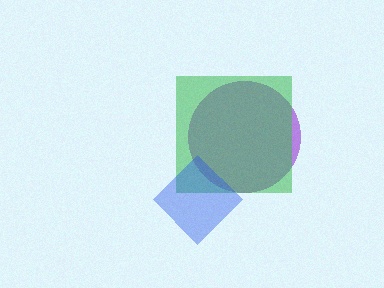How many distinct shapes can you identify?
There are 3 distinct shapes: a purple circle, a green square, a blue diamond.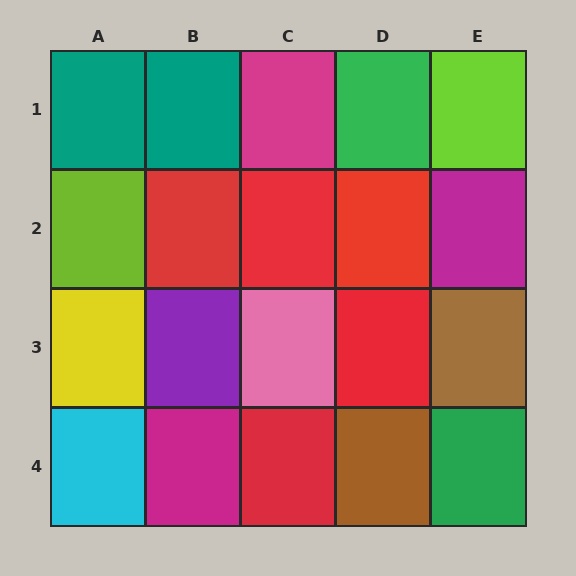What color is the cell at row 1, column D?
Green.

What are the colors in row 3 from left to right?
Yellow, purple, pink, red, brown.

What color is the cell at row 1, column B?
Teal.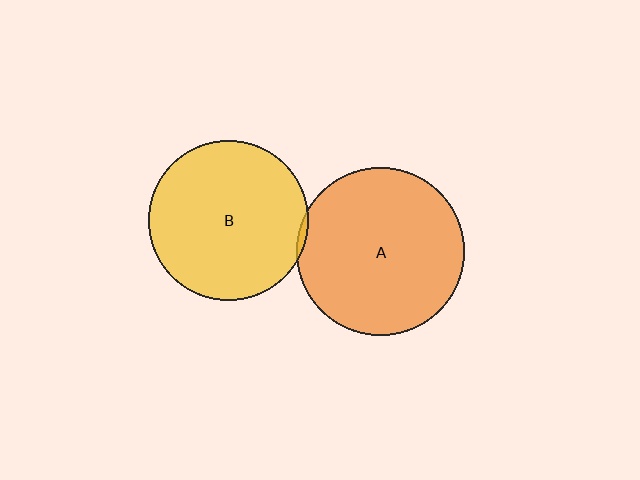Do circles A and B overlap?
Yes.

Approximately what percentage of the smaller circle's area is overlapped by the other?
Approximately 5%.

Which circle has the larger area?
Circle A (orange).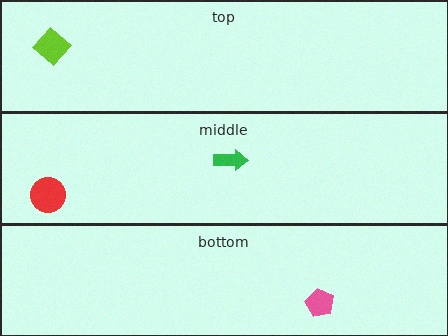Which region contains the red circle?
The middle region.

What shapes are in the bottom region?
The pink pentagon.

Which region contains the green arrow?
The middle region.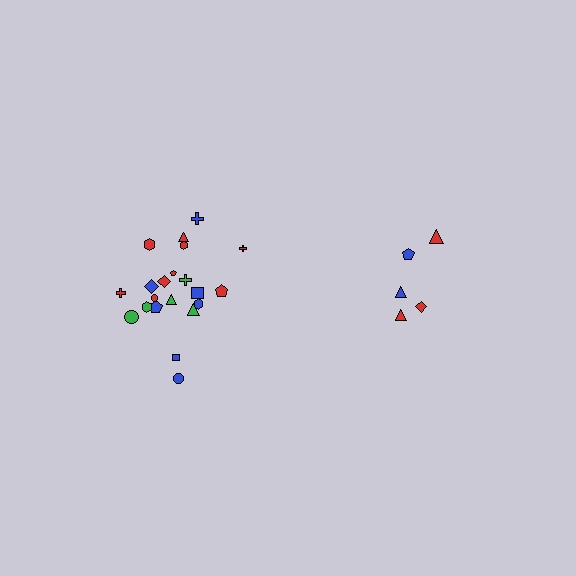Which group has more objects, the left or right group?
The left group.